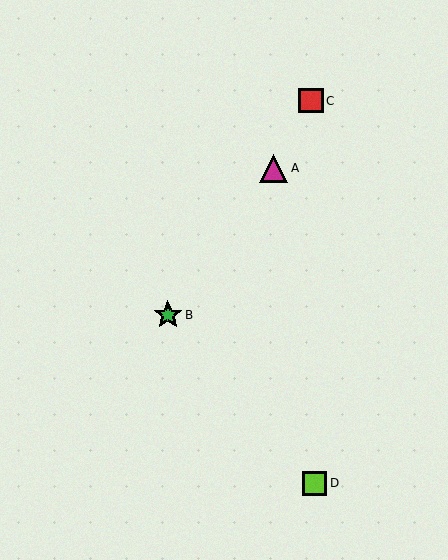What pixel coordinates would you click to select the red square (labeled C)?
Click at (311, 101) to select the red square C.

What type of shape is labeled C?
Shape C is a red square.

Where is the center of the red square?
The center of the red square is at (311, 101).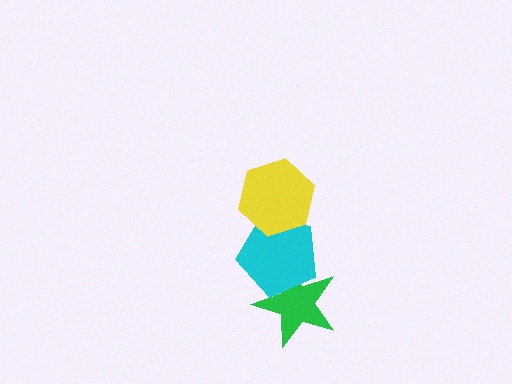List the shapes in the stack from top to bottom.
From top to bottom: the yellow hexagon, the cyan pentagon, the green star.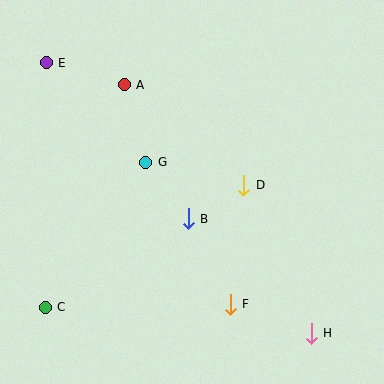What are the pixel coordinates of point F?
Point F is at (230, 304).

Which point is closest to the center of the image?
Point B at (188, 219) is closest to the center.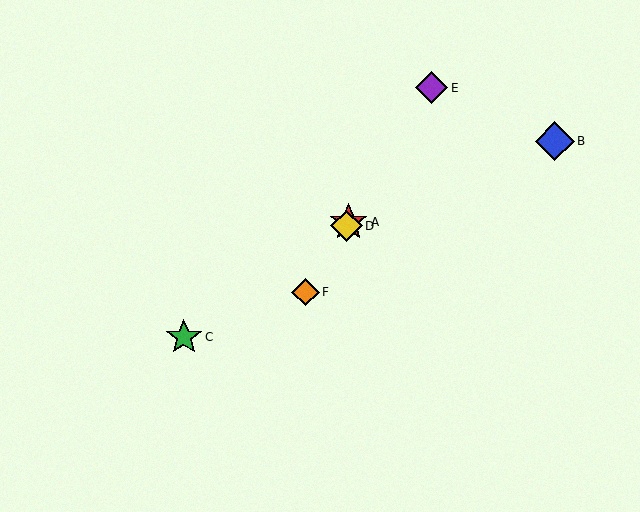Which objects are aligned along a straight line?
Objects A, D, E, F are aligned along a straight line.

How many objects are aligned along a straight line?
4 objects (A, D, E, F) are aligned along a straight line.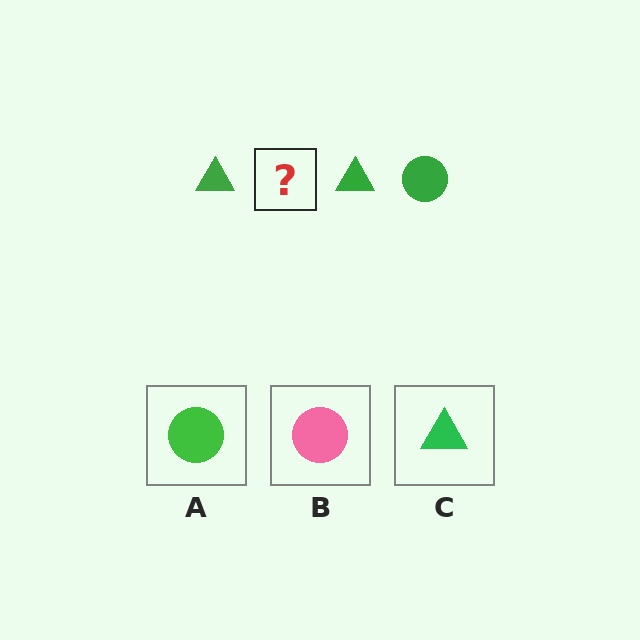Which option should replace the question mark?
Option A.